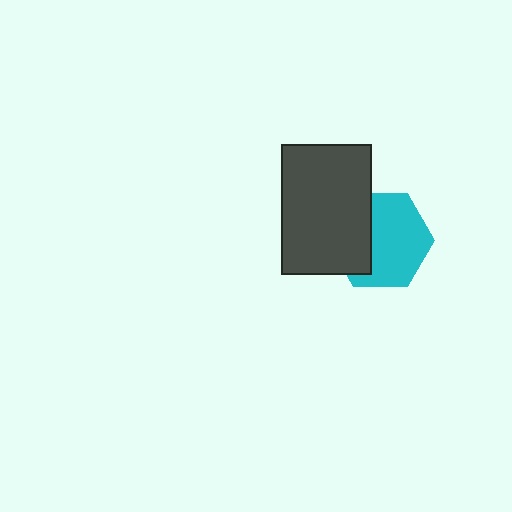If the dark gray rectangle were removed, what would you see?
You would see the complete cyan hexagon.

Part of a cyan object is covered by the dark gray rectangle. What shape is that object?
It is a hexagon.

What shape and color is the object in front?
The object in front is a dark gray rectangle.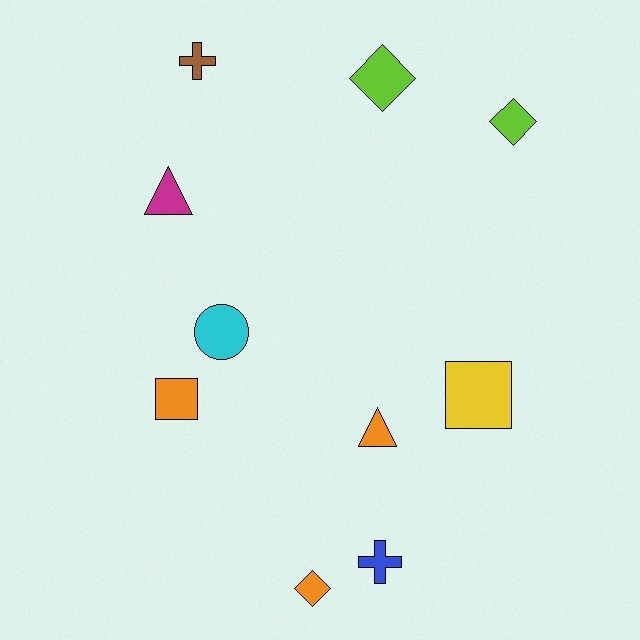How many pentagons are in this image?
There are no pentagons.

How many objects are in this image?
There are 10 objects.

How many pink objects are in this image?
There are no pink objects.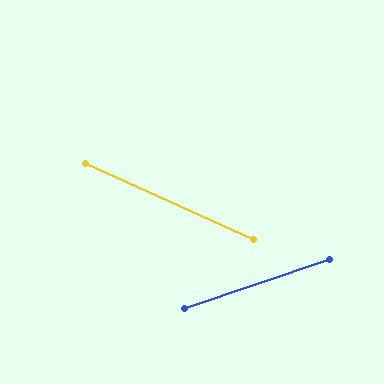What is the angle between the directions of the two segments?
Approximately 43 degrees.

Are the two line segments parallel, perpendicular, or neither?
Neither parallel nor perpendicular — they differ by about 43°.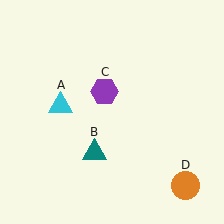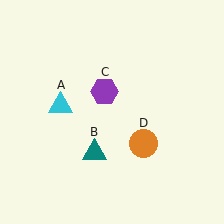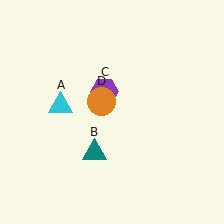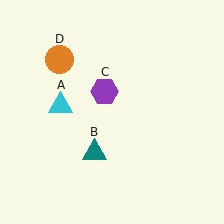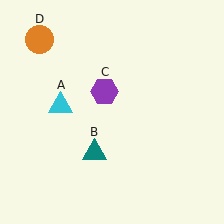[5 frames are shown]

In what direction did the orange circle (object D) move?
The orange circle (object D) moved up and to the left.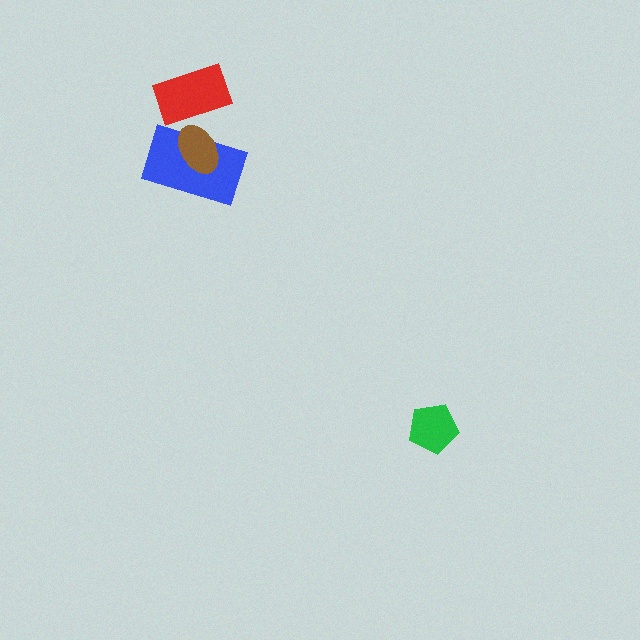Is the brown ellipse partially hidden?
No, no other shape covers it.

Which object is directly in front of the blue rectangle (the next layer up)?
The red rectangle is directly in front of the blue rectangle.